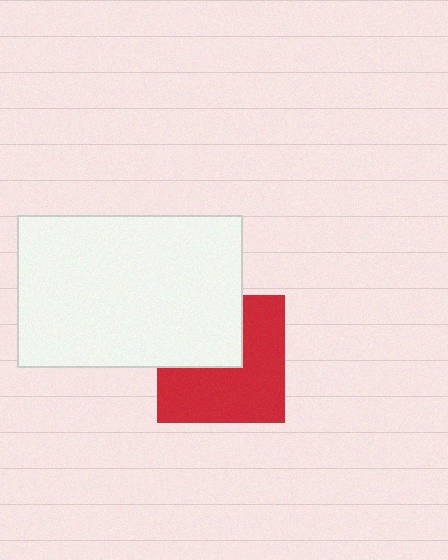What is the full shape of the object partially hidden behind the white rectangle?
The partially hidden object is a red square.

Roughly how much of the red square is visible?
About half of it is visible (roughly 62%).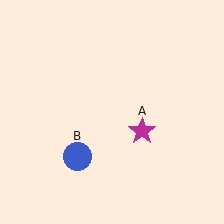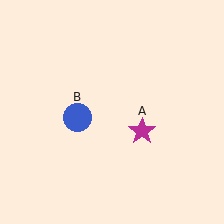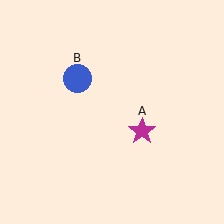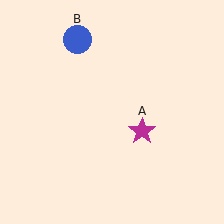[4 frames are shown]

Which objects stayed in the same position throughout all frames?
Magenta star (object A) remained stationary.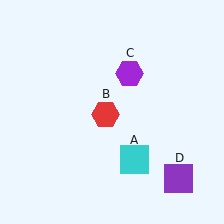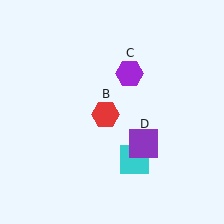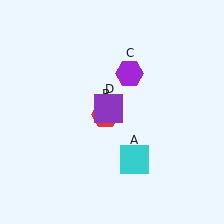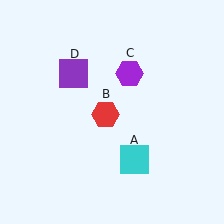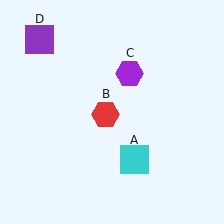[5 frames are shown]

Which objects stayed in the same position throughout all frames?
Cyan square (object A) and red hexagon (object B) and purple hexagon (object C) remained stationary.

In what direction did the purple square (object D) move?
The purple square (object D) moved up and to the left.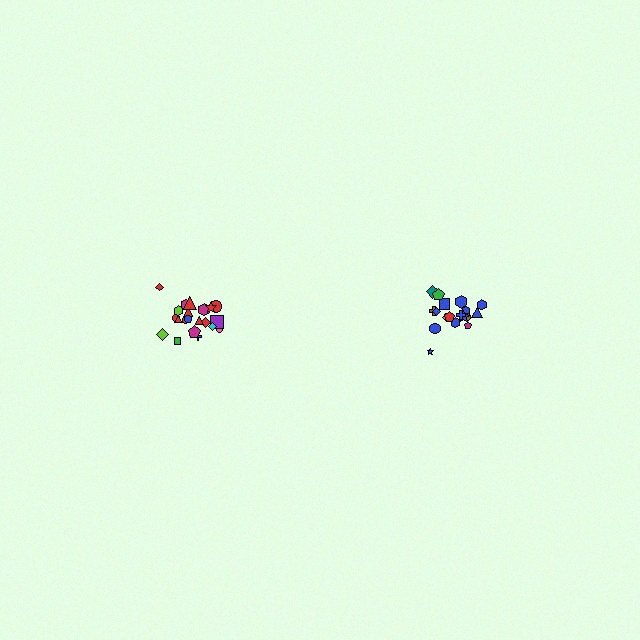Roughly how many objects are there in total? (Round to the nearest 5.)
Roughly 40 objects in total.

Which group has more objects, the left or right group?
The left group.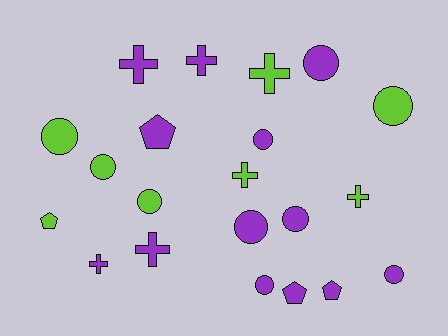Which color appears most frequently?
Purple, with 13 objects.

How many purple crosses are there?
There are 4 purple crosses.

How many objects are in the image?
There are 21 objects.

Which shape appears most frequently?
Circle, with 10 objects.